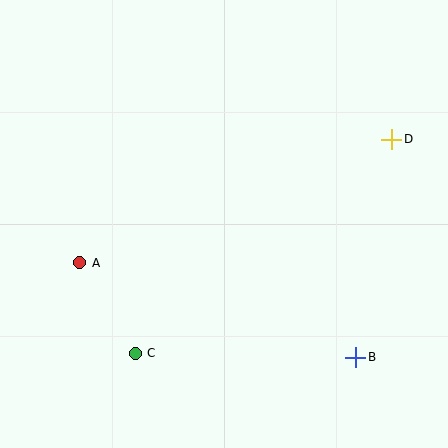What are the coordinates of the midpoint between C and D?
The midpoint between C and D is at (264, 246).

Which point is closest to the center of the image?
Point A at (80, 263) is closest to the center.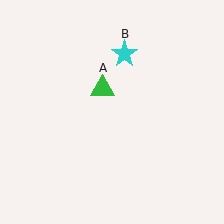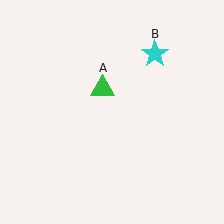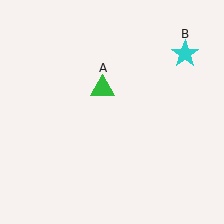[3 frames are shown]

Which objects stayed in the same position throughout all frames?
Green triangle (object A) remained stationary.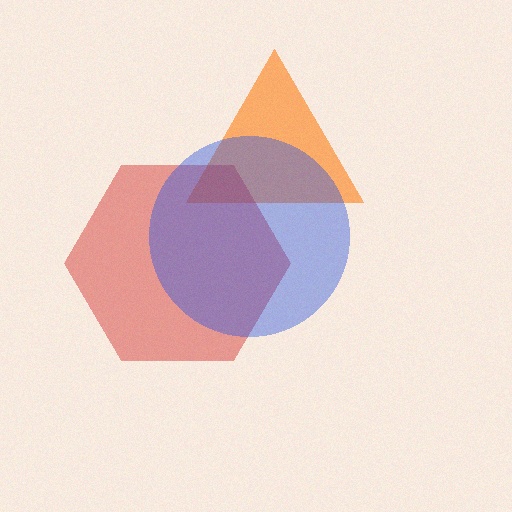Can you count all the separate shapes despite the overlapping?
Yes, there are 3 separate shapes.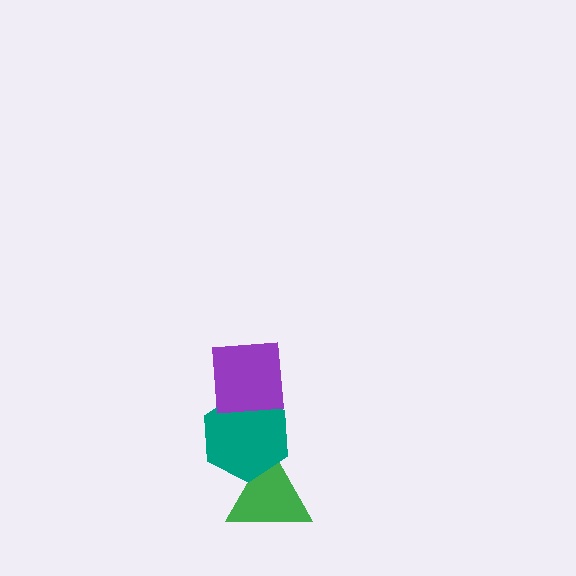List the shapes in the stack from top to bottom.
From top to bottom: the purple square, the teal hexagon, the green triangle.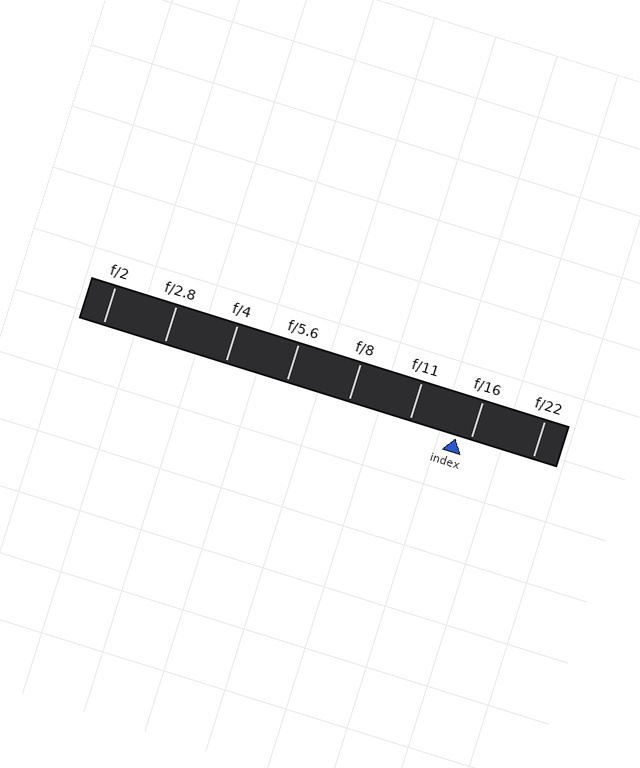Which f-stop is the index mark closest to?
The index mark is closest to f/16.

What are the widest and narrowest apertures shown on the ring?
The widest aperture shown is f/2 and the narrowest is f/22.